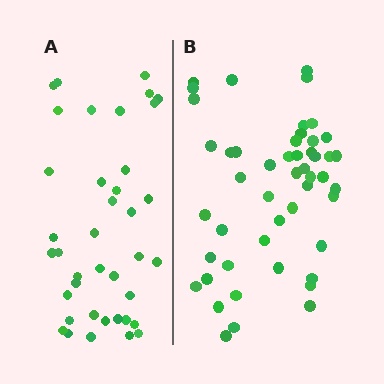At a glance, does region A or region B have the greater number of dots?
Region B (the right region) has more dots.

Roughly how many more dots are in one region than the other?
Region B has roughly 10 or so more dots than region A.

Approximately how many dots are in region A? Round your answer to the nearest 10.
About 40 dots. (The exact count is 39, which rounds to 40.)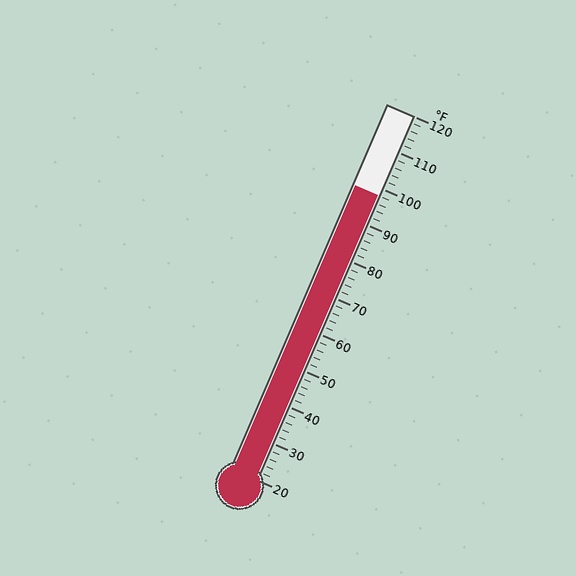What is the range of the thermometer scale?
The thermometer scale ranges from 20°F to 120°F.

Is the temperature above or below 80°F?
The temperature is above 80°F.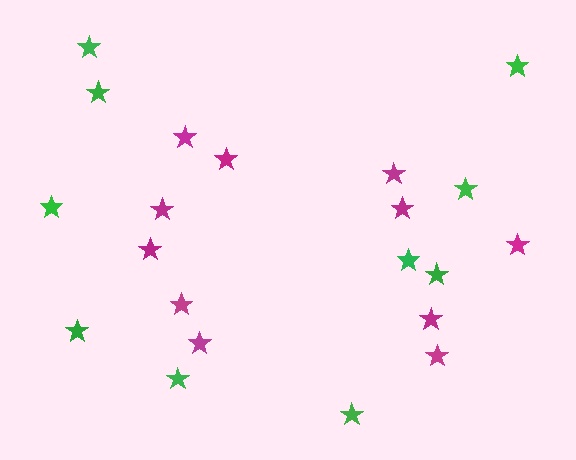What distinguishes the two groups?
There are 2 groups: one group of magenta stars (11) and one group of green stars (10).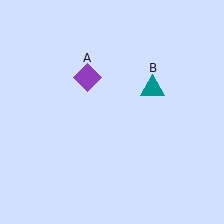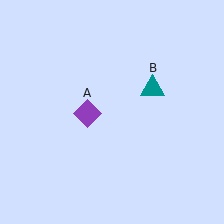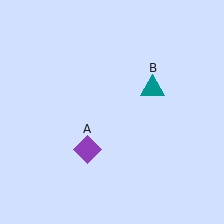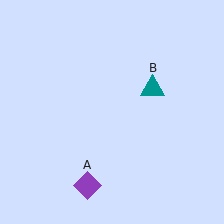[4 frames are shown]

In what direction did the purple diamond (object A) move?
The purple diamond (object A) moved down.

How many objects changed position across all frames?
1 object changed position: purple diamond (object A).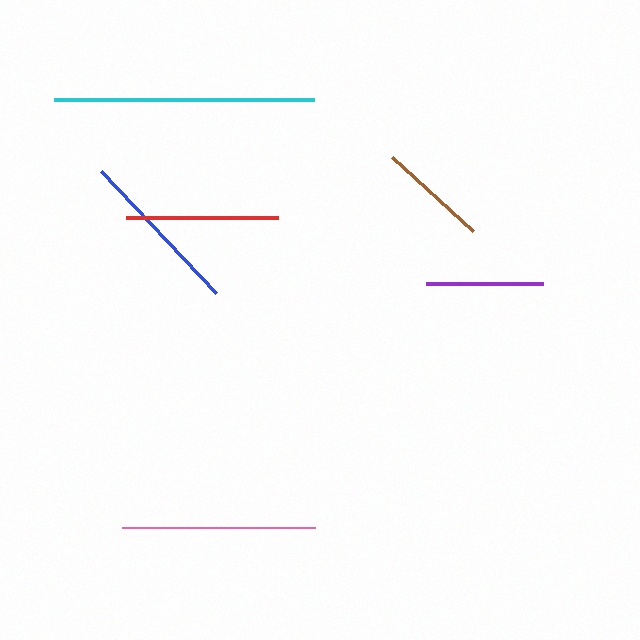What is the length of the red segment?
The red segment is approximately 152 pixels long.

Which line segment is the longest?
The cyan line is the longest at approximately 260 pixels.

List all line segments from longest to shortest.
From longest to shortest: cyan, pink, blue, red, purple, brown.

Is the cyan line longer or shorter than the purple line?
The cyan line is longer than the purple line.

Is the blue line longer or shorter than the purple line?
The blue line is longer than the purple line.